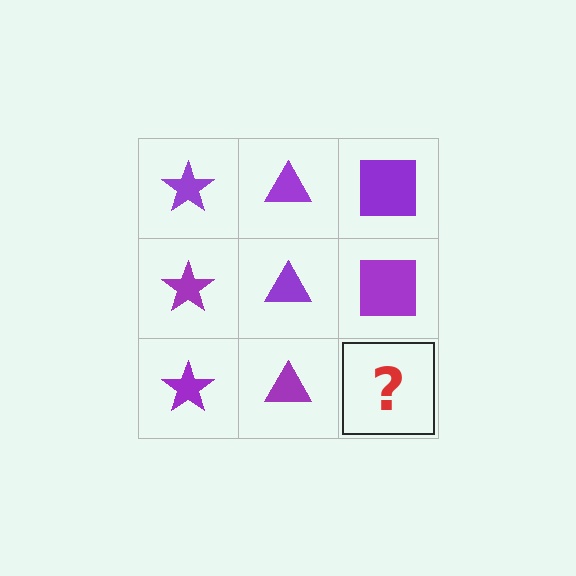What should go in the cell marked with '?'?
The missing cell should contain a purple square.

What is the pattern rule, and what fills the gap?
The rule is that each column has a consistent shape. The gap should be filled with a purple square.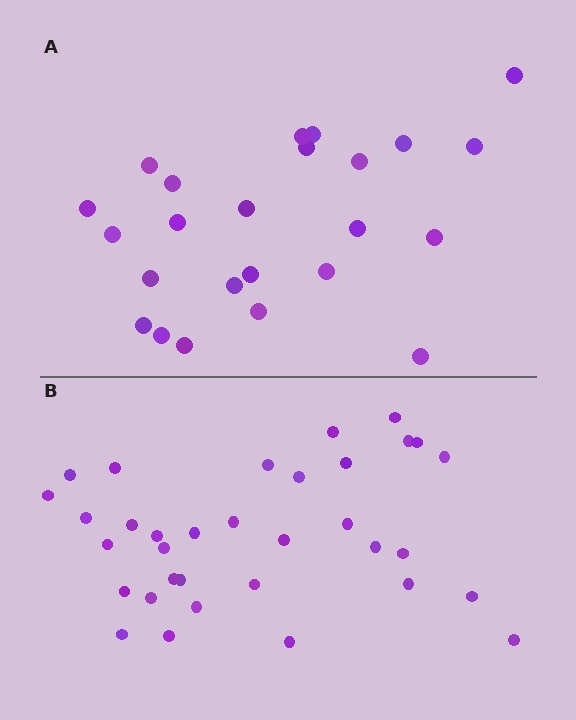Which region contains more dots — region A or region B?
Region B (the bottom region) has more dots.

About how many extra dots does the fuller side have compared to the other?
Region B has roughly 10 or so more dots than region A.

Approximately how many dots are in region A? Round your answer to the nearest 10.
About 20 dots. (The exact count is 24, which rounds to 20.)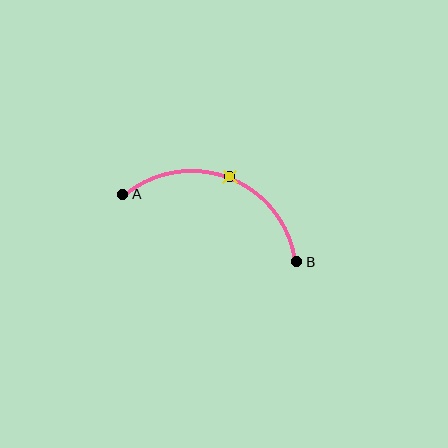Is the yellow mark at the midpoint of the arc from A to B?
Yes. The yellow mark lies on the arc at equal arc-length from both A and B — it is the arc midpoint.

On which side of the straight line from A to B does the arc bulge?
The arc bulges above the straight line connecting A and B.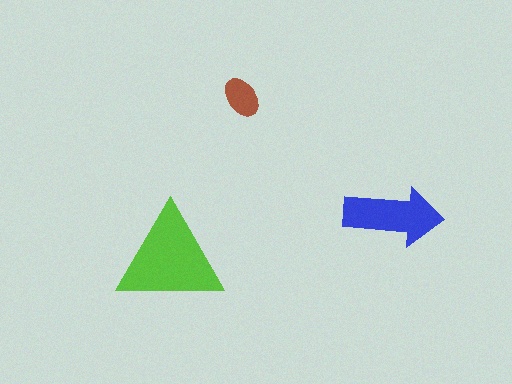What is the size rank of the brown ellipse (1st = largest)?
3rd.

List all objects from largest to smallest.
The lime triangle, the blue arrow, the brown ellipse.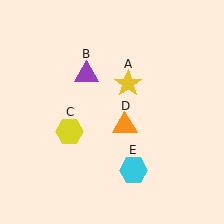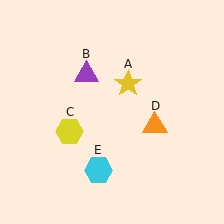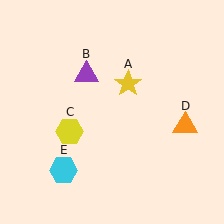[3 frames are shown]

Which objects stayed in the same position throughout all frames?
Yellow star (object A) and purple triangle (object B) and yellow hexagon (object C) remained stationary.